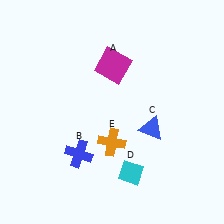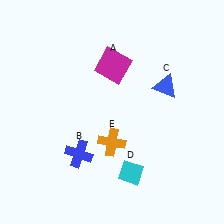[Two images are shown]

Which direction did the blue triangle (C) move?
The blue triangle (C) moved up.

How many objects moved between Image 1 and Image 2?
1 object moved between the two images.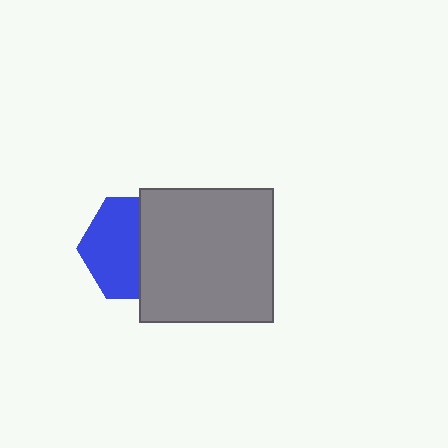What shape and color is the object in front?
The object in front is a gray square.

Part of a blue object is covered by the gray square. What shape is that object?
It is a hexagon.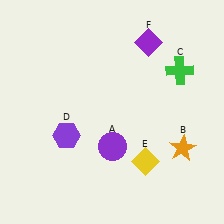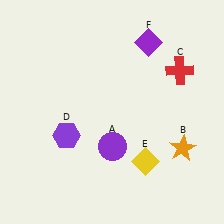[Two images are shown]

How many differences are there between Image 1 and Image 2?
There is 1 difference between the two images.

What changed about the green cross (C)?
In Image 1, C is green. In Image 2, it changed to red.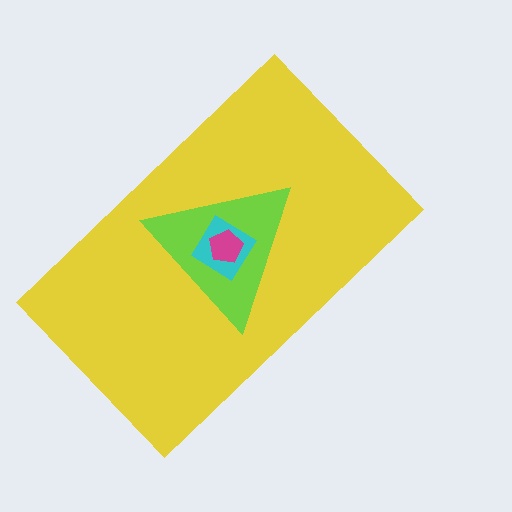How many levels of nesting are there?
4.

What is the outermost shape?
The yellow rectangle.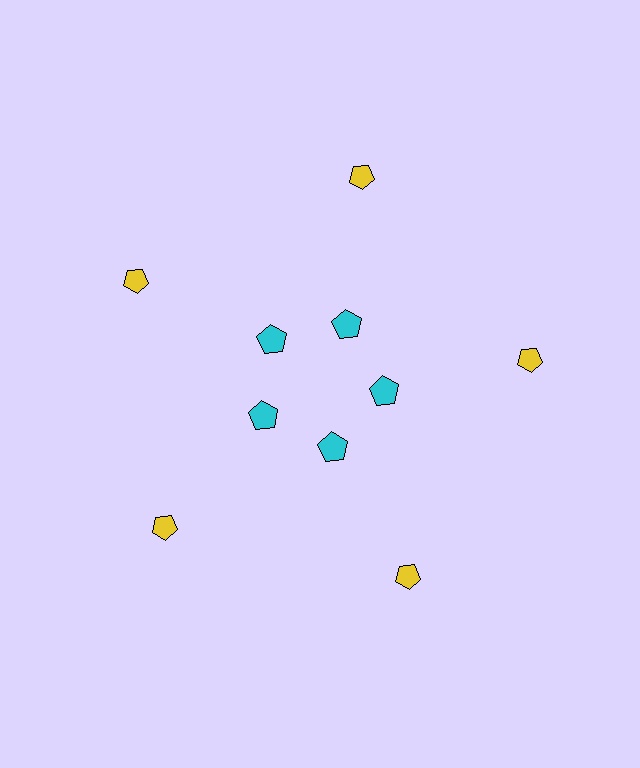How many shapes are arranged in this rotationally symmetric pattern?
There are 10 shapes, arranged in 5 groups of 2.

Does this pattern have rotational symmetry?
Yes, this pattern has 5-fold rotational symmetry. It looks the same after rotating 72 degrees around the center.